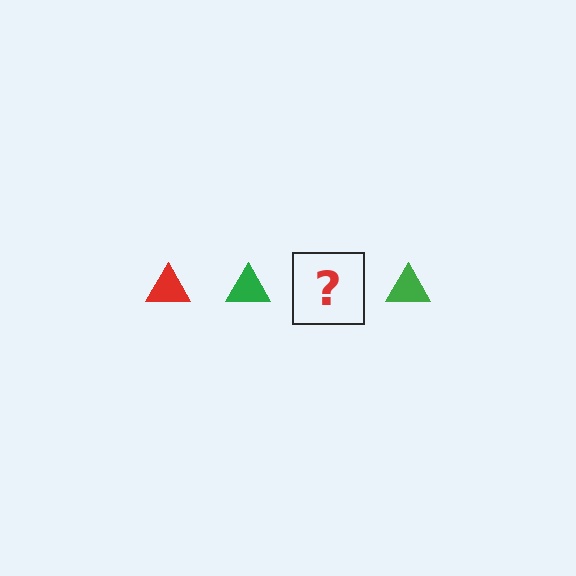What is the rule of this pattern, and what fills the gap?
The rule is that the pattern cycles through red, green triangles. The gap should be filled with a red triangle.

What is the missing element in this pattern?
The missing element is a red triangle.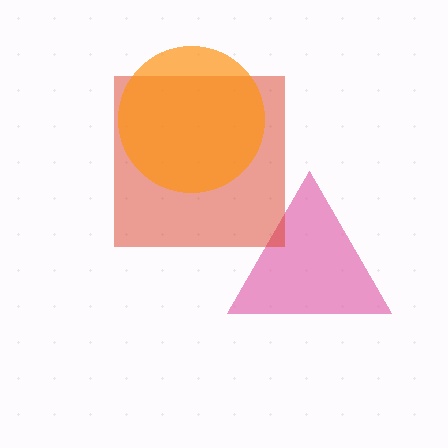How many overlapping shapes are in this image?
There are 3 overlapping shapes in the image.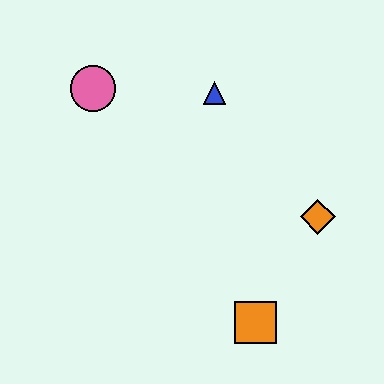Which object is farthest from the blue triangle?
The orange square is farthest from the blue triangle.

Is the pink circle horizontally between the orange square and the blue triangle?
No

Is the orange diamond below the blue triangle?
Yes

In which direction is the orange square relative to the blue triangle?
The orange square is below the blue triangle.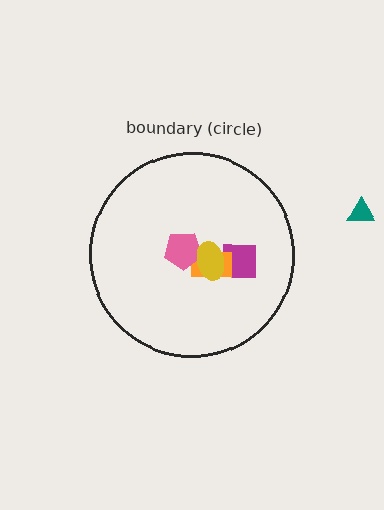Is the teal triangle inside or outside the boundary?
Outside.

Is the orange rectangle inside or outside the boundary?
Inside.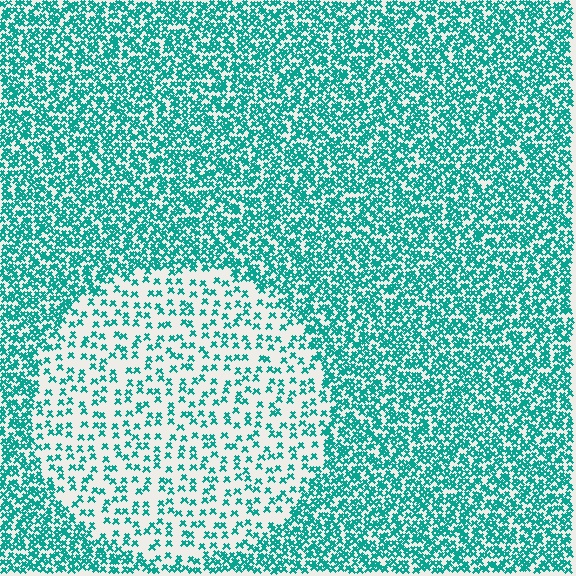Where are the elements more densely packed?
The elements are more densely packed outside the circle boundary.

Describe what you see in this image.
The image contains small teal elements arranged at two different densities. A circle-shaped region is visible where the elements are less densely packed than the surrounding area.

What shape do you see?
I see a circle.